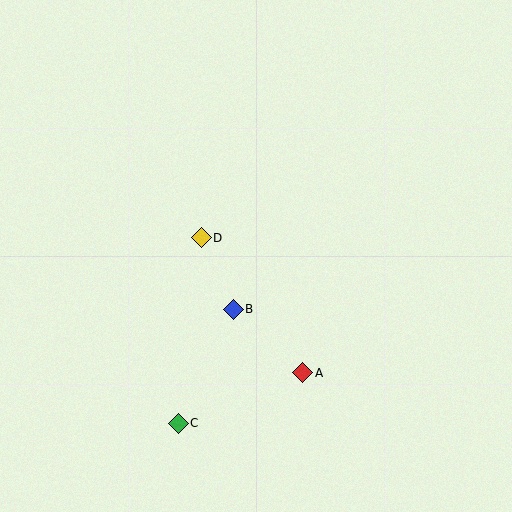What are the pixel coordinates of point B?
Point B is at (233, 309).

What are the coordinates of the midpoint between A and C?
The midpoint between A and C is at (241, 398).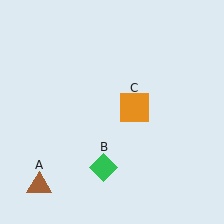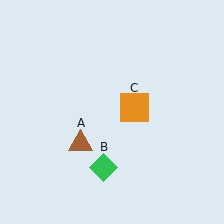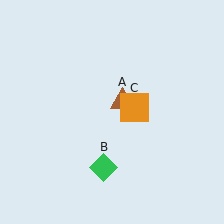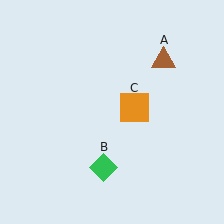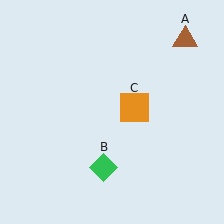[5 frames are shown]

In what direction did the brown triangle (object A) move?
The brown triangle (object A) moved up and to the right.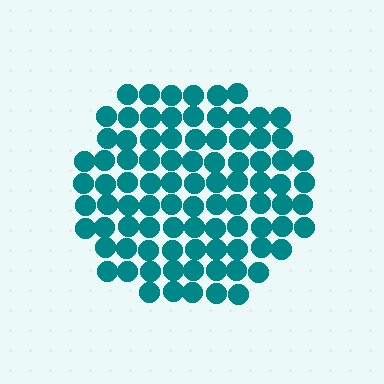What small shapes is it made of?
It is made of small circles.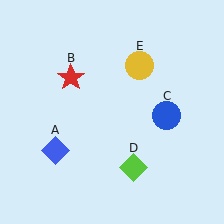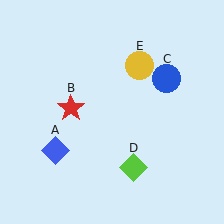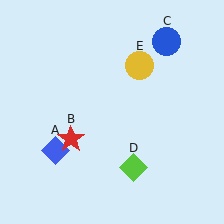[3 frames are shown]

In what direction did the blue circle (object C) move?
The blue circle (object C) moved up.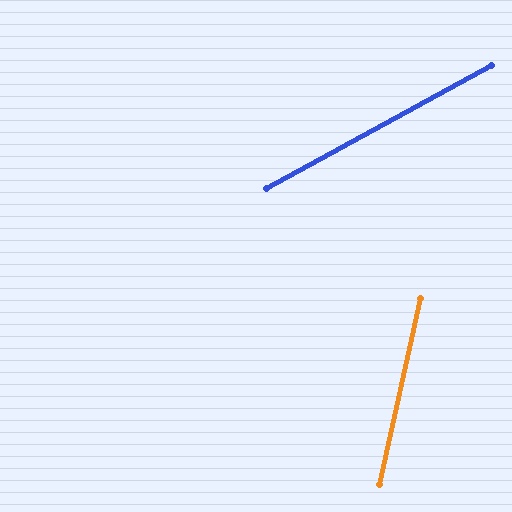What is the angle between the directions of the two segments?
Approximately 49 degrees.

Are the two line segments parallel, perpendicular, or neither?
Neither parallel nor perpendicular — they differ by about 49°.